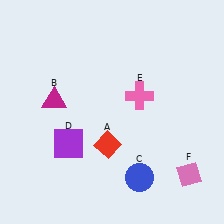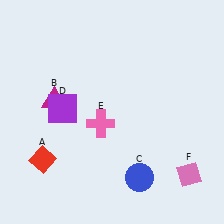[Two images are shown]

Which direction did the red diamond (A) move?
The red diamond (A) moved left.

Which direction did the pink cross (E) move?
The pink cross (E) moved left.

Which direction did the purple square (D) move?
The purple square (D) moved up.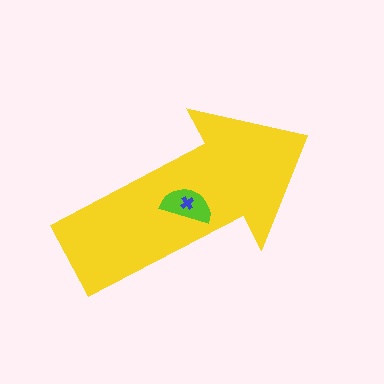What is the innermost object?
The blue cross.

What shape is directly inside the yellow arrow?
The lime semicircle.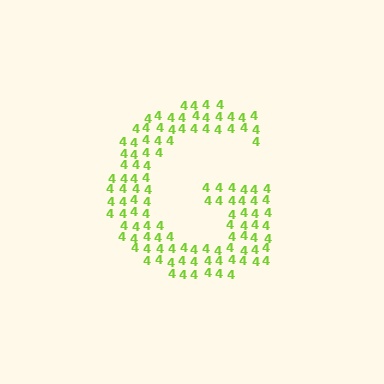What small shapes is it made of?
It is made of small digit 4's.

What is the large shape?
The large shape is the letter G.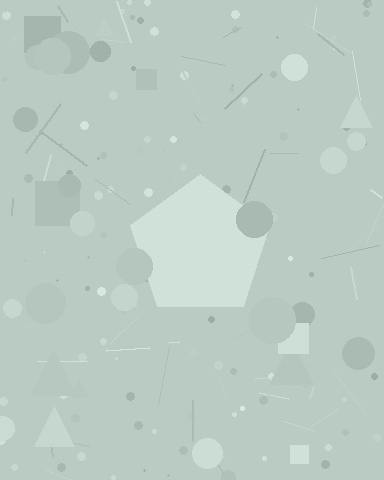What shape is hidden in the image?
A pentagon is hidden in the image.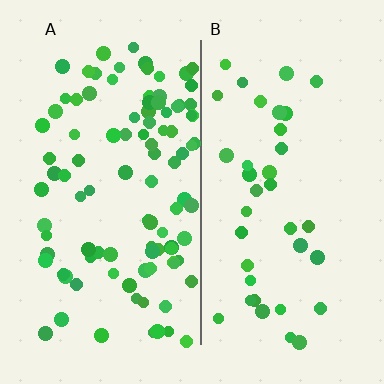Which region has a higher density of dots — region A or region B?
A (the left).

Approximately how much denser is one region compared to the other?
Approximately 2.6× — region A over region B.